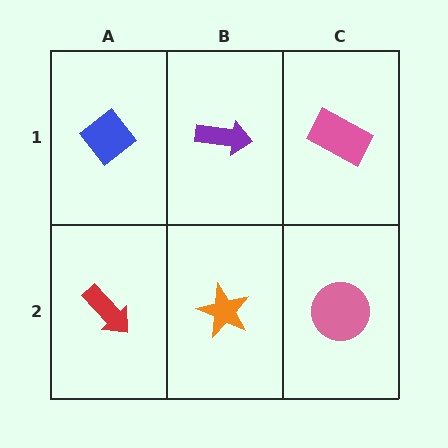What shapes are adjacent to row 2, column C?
A pink rectangle (row 1, column C), an orange star (row 2, column B).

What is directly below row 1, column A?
A red arrow.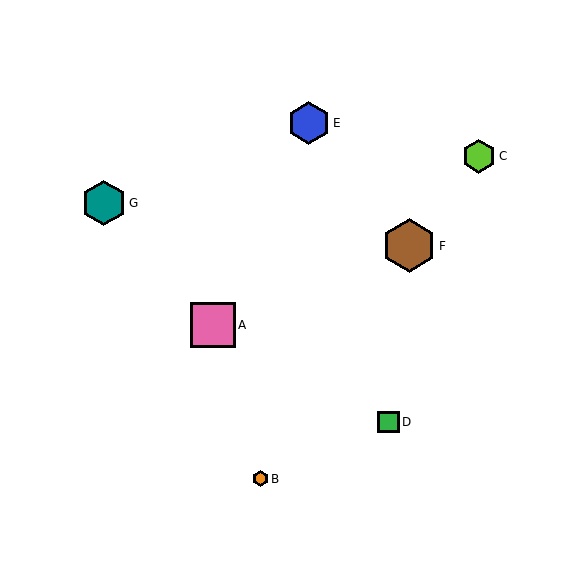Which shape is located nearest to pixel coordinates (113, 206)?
The teal hexagon (labeled G) at (104, 203) is nearest to that location.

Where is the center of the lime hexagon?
The center of the lime hexagon is at (479, 156).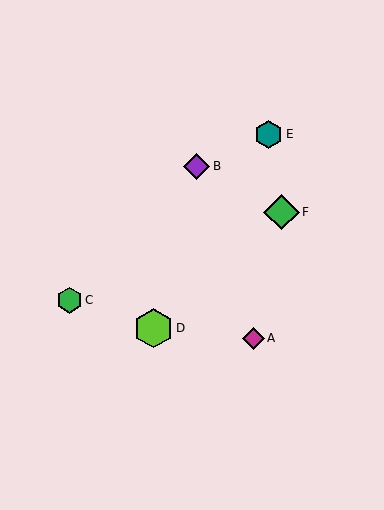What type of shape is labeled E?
Shape E is a teal hexagon.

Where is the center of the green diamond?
The center of the green diamond is at (282, 212).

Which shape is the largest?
The lime hexagon (labeled D) is the largest.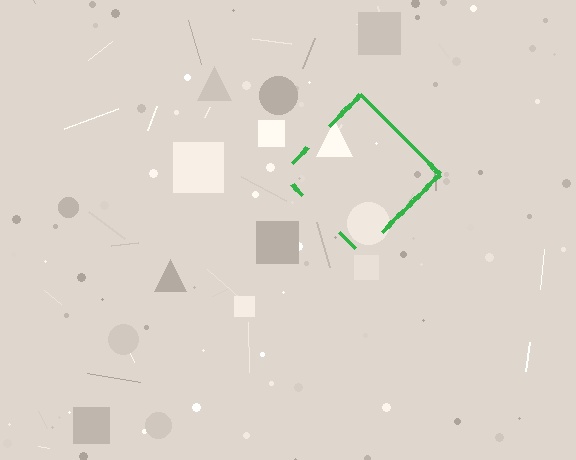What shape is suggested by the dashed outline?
The dashed outline suggests a diamond.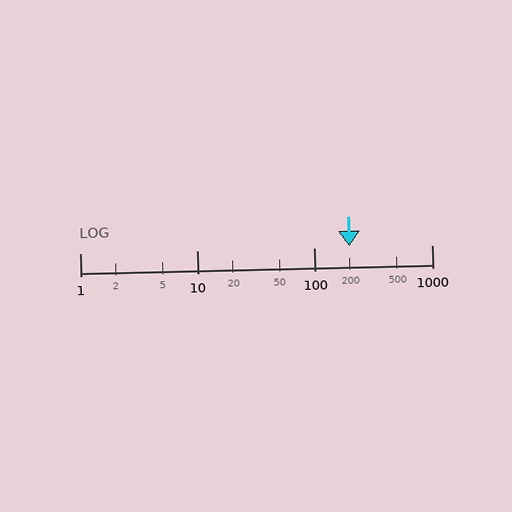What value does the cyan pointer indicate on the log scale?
The pointer indicates approximately 200.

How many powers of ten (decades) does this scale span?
The scale spans 3 decades, from 1 to 1000.